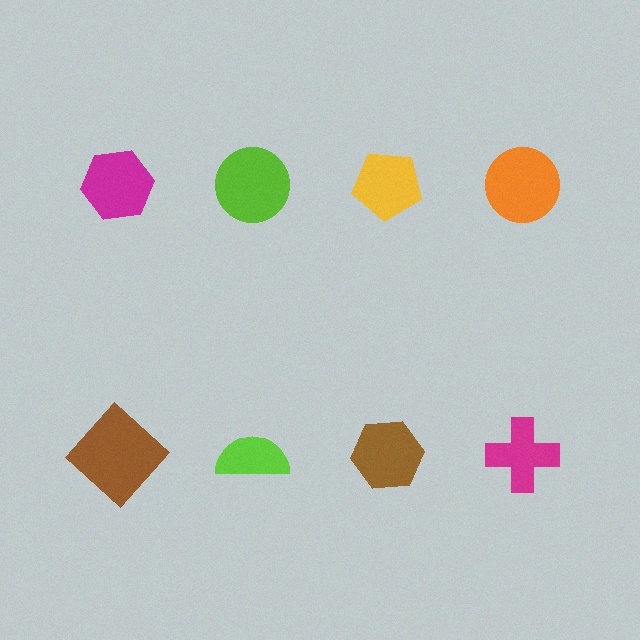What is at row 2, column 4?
A magenta cross.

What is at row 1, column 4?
An orange circle.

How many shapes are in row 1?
4 shapes.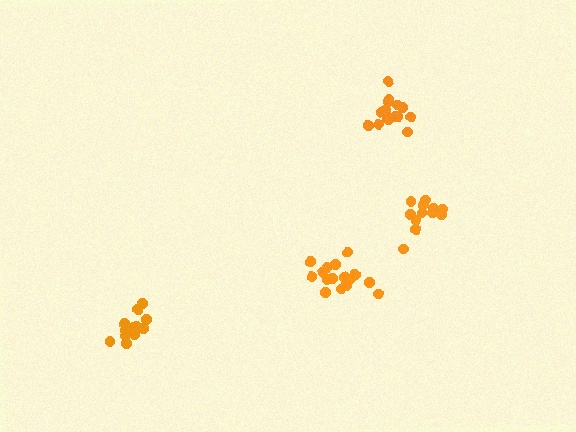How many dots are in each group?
Group 1: 17 dots, Group 2: 13 dots, Group 3: 13 dots, Group 4: 15 dots (58 total).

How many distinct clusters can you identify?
There are 4 distinct clusters.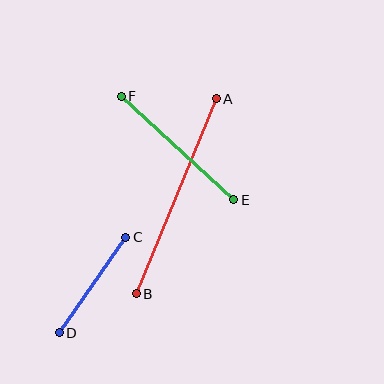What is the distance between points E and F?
The distance is approximately 153 pixels.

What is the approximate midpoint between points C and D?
The midpoint is at approximately (93, 285) pixels.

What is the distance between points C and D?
The distance is approximately 117 pixels.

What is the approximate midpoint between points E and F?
The midpoint is at approximately (177, 148) pixels.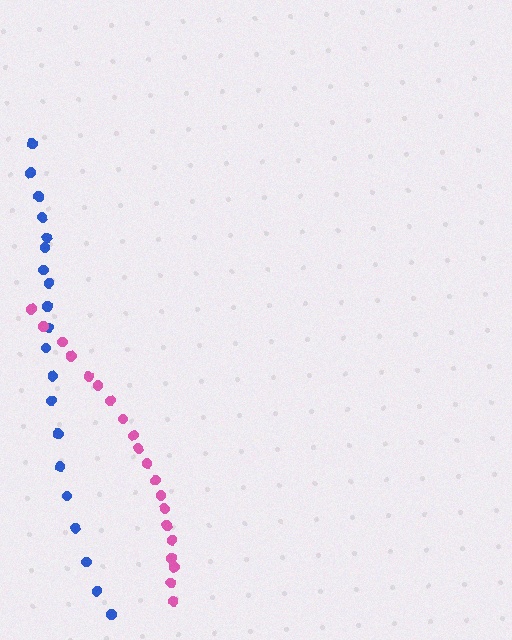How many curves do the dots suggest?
There are 2 distinct paths.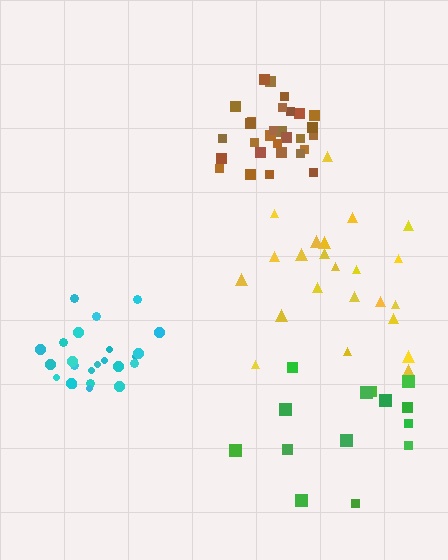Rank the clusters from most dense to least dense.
brown, cyan, yellow, green.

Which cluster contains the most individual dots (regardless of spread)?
Brown (29).